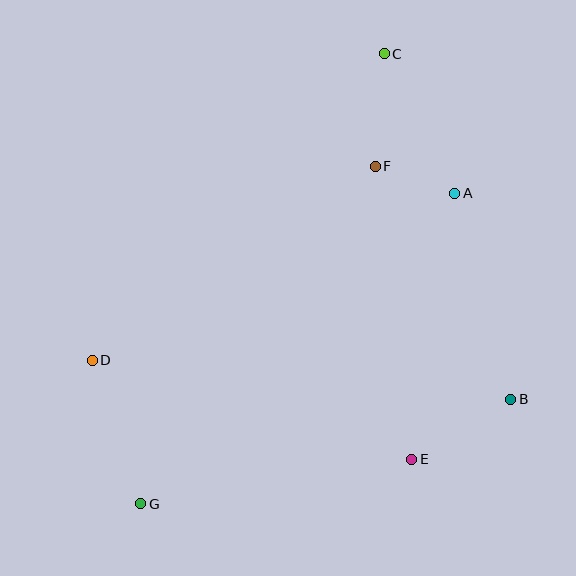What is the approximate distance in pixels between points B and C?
The distance between B and C is approximately 368 pixels.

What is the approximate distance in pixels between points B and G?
The distance between B and G is approximately 385 pixels.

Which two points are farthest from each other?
Points C and G are farthest from each other.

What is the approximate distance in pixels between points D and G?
The distance between D and G is approximately 152 pixels.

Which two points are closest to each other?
Points A and F are closest to each other.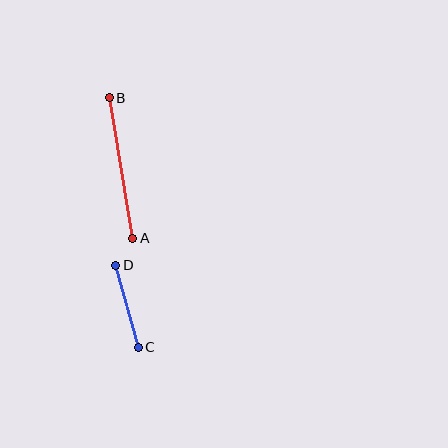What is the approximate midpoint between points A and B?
The midpoint is at approximately (121, 168) pixels.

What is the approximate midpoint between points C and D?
The midpoint is at approximately (127, 306) pixels.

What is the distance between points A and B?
The distance is approximately 143 pixels.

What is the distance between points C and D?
The distance is approximately 85 pixels.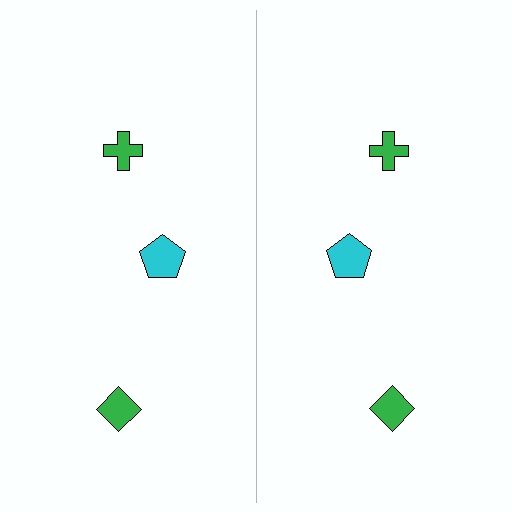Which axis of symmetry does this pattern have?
The pattern has a vertical axis of symmetry running through the center of the image.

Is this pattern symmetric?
Yes, this pattern has bilateral (reflection) symmetry.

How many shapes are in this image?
There are 6 shapes in this image.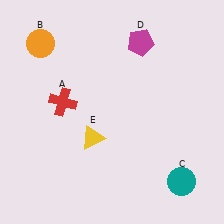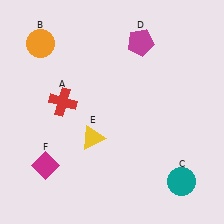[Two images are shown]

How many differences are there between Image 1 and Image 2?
There is 1 difference between the two images.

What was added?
A magenta diamond (F) was added in Image 2.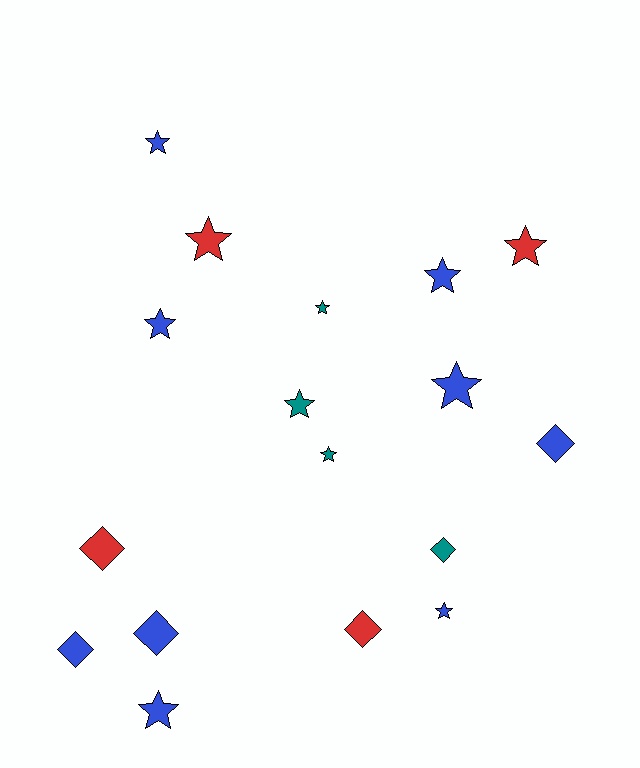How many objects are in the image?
There are 17 objects.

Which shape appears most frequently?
Star, with 11 objects.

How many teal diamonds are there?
There is 1 teal diamond.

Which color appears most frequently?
Blue, with 9 objects.